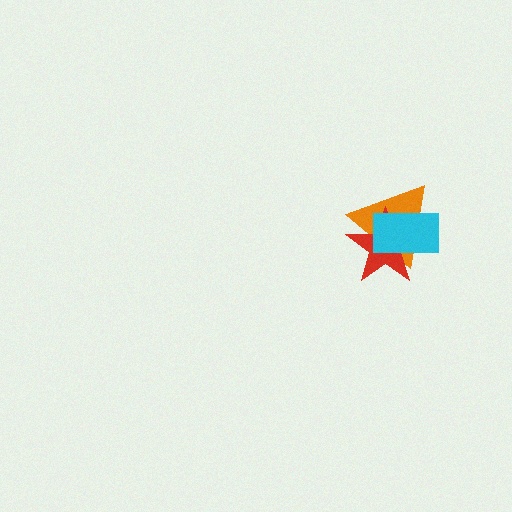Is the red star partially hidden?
Yes, it is partially covered by another shape.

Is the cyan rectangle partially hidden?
No, no other shape covers it.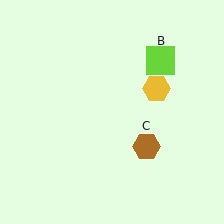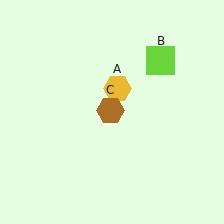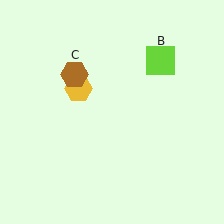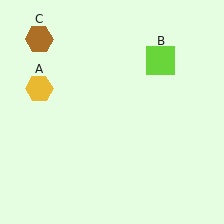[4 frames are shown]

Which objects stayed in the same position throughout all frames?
Lime square (object B) remained stationary.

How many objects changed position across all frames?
2 objects changed position: yellow hexagon (object A), brown hexagon (object C).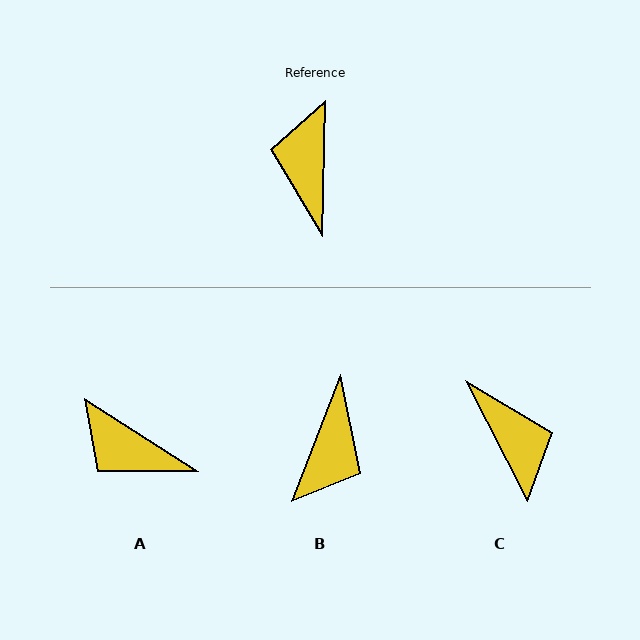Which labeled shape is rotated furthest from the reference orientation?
B, about 160 degrees away.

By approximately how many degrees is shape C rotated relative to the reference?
Approximately 151 degrees clockwise.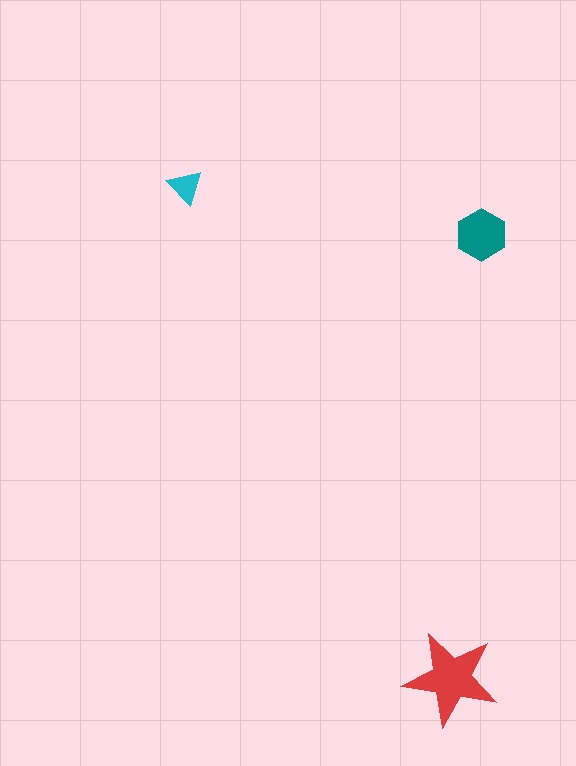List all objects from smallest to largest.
The cyan triangle, the teal hexagon, the red star.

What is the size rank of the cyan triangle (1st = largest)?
3rd.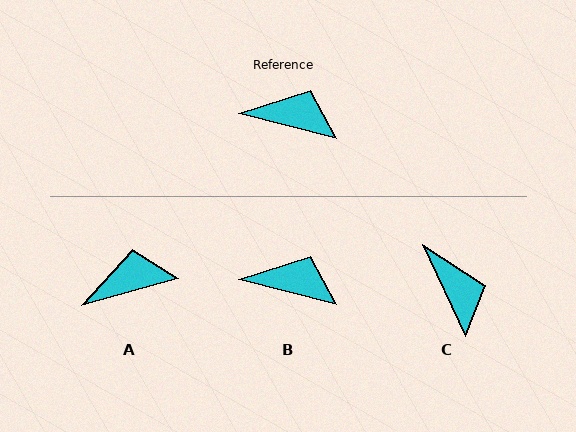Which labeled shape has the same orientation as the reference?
B.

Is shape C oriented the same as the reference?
No, it is off by about 50 degrees.